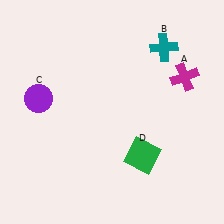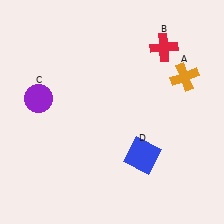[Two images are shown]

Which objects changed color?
A changed from magenta to orange. B changed from teal to red. D changed from green to blue.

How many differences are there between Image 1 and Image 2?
There are 3 differences between the two images.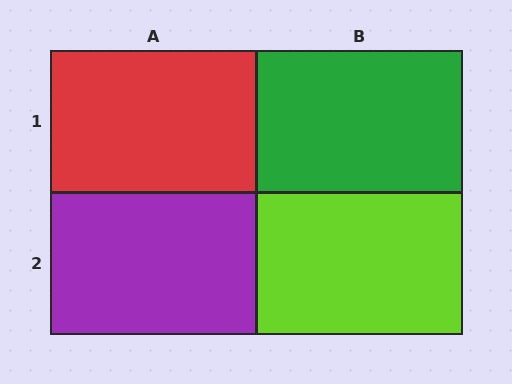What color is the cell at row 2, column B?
Lime.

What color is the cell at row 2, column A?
Purple.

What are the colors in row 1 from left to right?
Red, green.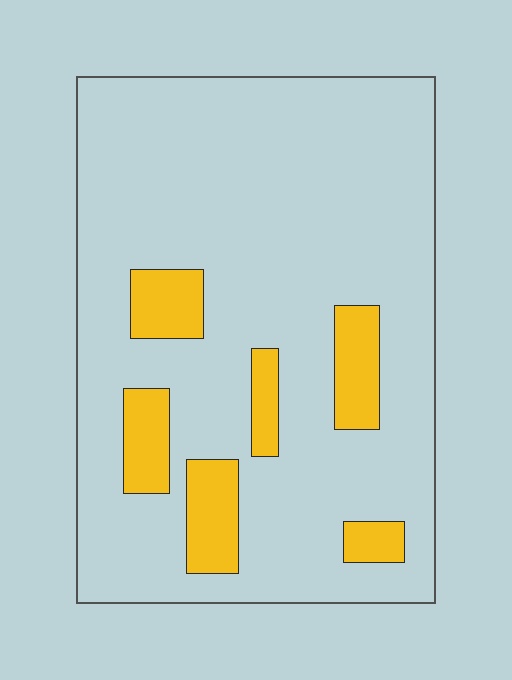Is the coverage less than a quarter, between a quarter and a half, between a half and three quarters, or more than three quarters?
Less than a quarter.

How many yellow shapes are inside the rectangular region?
6.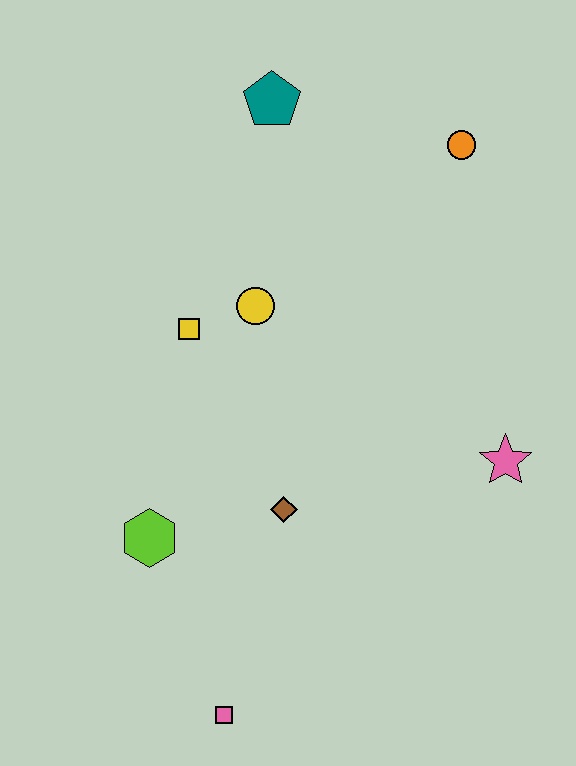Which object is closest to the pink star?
The brown diamond is closest to the pink star.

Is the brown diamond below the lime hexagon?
No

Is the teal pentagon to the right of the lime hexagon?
Yes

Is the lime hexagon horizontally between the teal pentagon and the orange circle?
No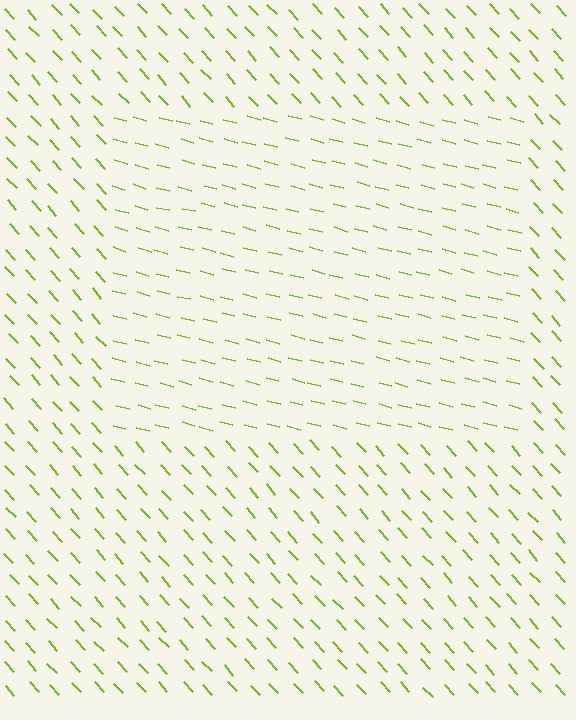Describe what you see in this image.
The image is filled with small lime line segments. A rectangle region in the image has lines oriented differently from the surrounding lines, creating a visible texture boundary.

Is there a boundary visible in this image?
Yes, there is a texture boundary formed by a change in line orientation.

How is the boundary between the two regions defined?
The boundary is defined purely by a change in line orientation (approximately 32 degrees difference). All lines are the same color and thickness.